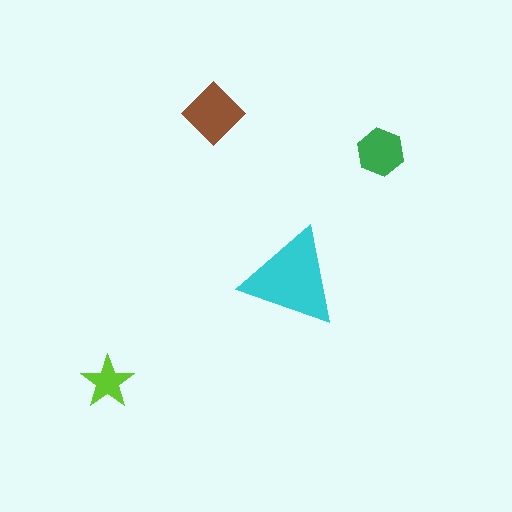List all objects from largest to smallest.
The cyan triangle, the brown diamond, the green hexagon, the lime star.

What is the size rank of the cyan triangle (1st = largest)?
1st.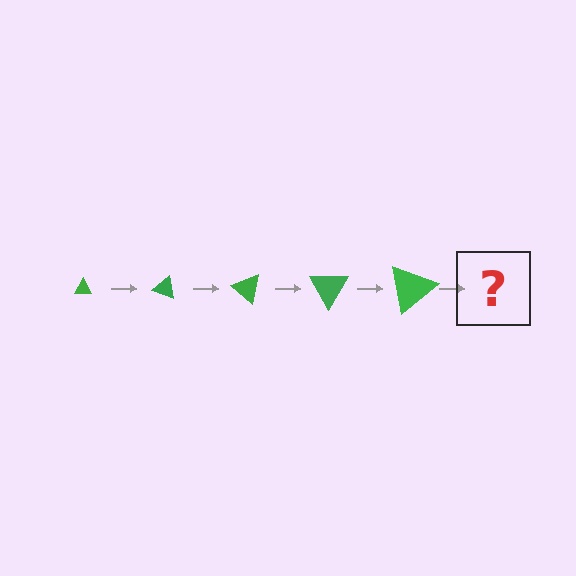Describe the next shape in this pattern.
It should be a triangle, larger than the previous one and rotated 100 degrees from the start.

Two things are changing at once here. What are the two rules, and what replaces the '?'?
The two rules are that the triangle grows larger each step and it rotates 20 degrees each step. The '?' should be a triangle, larger than the previous one and rotated 100 degrees from the start.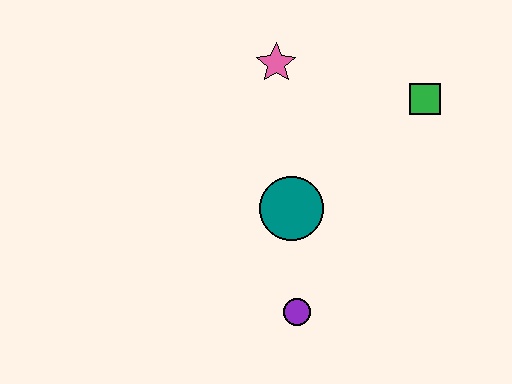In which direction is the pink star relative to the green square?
The pink star is to the left of the green square.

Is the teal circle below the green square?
Yes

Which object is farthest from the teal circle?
The green square is farthest from the teal circle.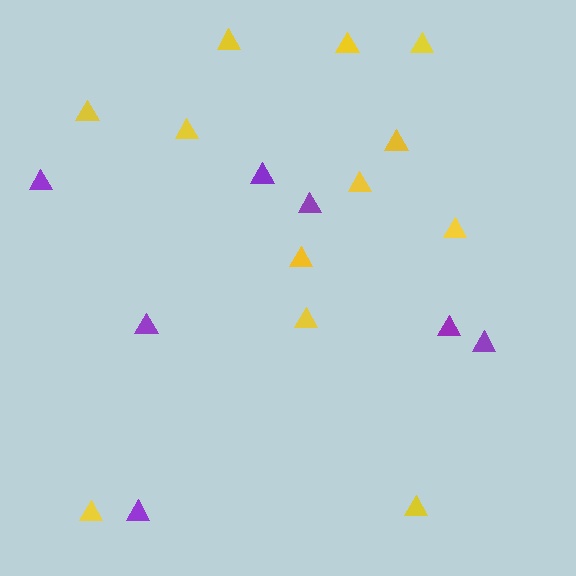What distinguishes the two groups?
There are 2 groups: one group of purple triangles (7) and one group of yellow triangles (12).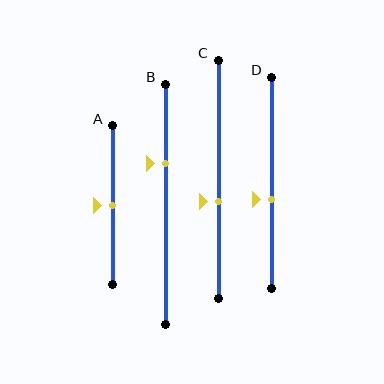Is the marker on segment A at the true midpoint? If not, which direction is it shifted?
Yes, the marker on segment A is at the true midpoint.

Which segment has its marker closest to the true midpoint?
Segment A has its marker closest to the true midpoint.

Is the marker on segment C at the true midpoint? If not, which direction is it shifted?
No, the marker on segment C is shifted downward by about 9% of the segment length.